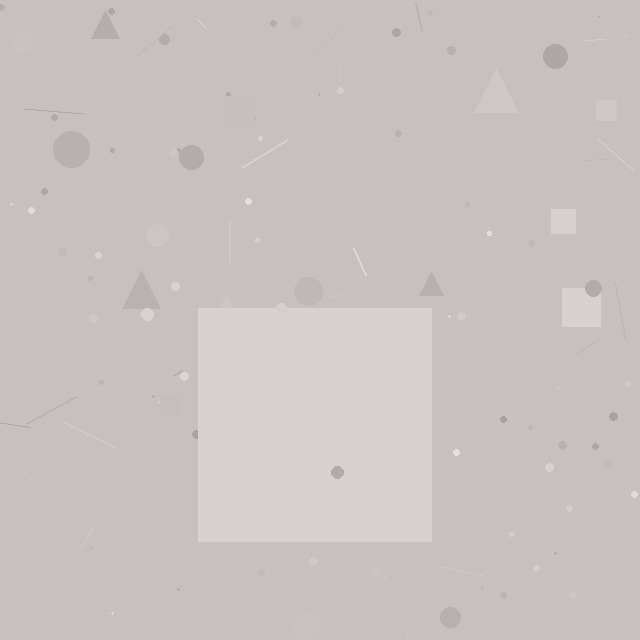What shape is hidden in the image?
A square is hidden in the image.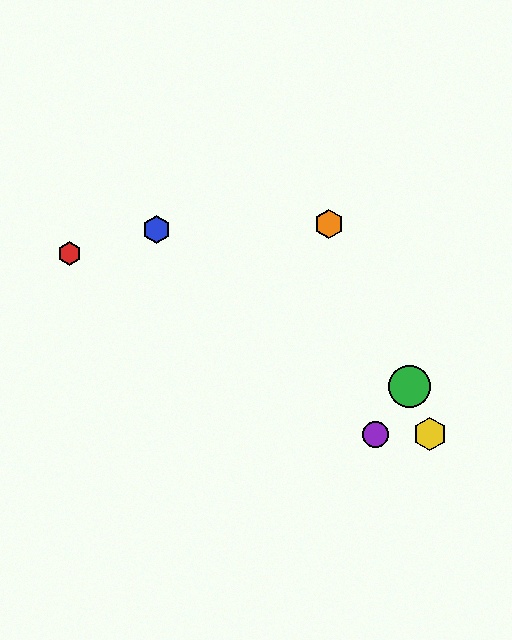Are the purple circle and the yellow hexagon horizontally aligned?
Yes, both are at y≈434.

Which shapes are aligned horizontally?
The yellow hexagon, the purple circle are aligned horizontally.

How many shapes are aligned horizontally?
2 shapes (the yellow hexagon, the purple circle) are aligned horizontally.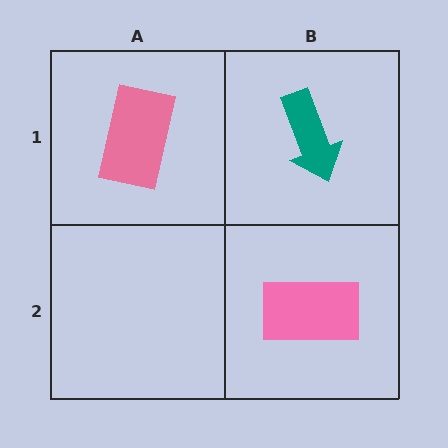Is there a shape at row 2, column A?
No, that cell is empty.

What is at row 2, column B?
A pink rectangle.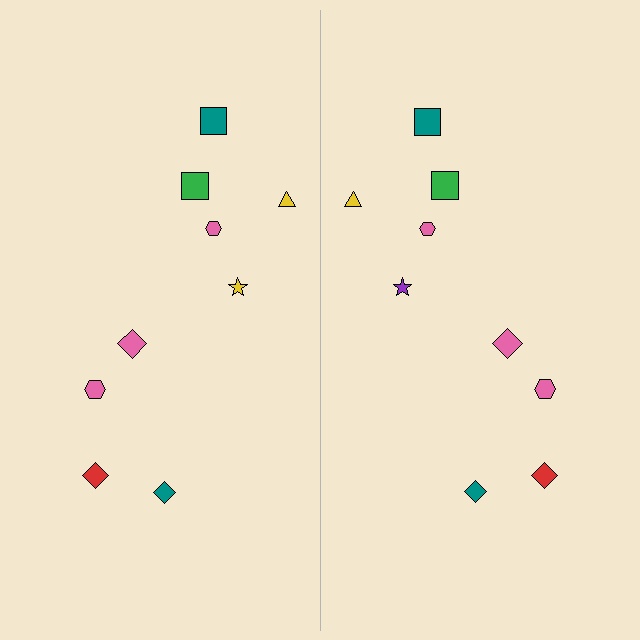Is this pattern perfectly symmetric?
No, the pattern is not perfectly symmetric. The purple star on the right side breaks the symmetry — its mirror counterpart is yellow.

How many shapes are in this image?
There are 18 shapes in this image.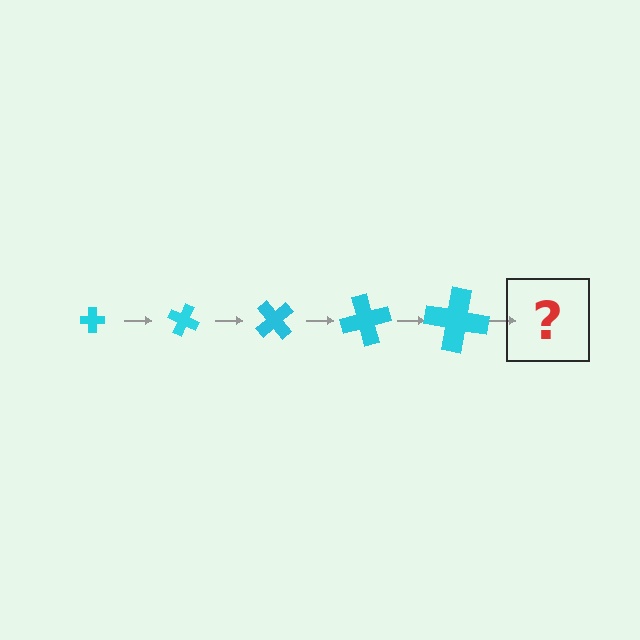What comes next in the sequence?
The next element should be a cross, larger than the previous one and rotated 125 degrees from the start.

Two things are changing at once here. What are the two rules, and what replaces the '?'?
The two rules are that the cross grows larger each step and it rotates 25 degrees each step. The '?' should be a cross, larger than the previous one and rotated 125 degrees from the start.